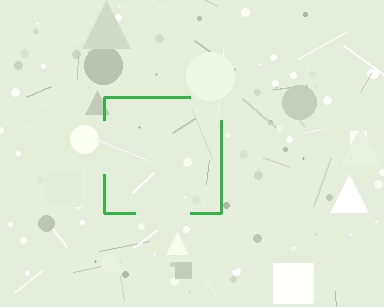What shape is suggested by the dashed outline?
The dashed outline suggests a square.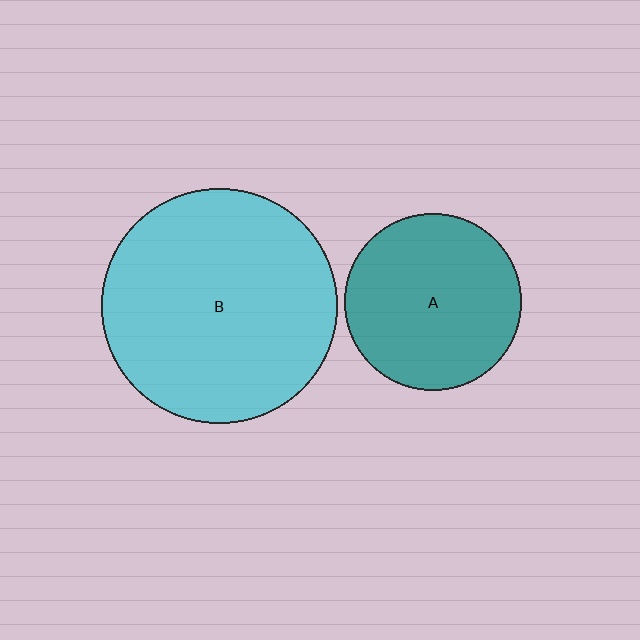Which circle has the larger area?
Circle B (cyan).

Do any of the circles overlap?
No, none of the circles overlap.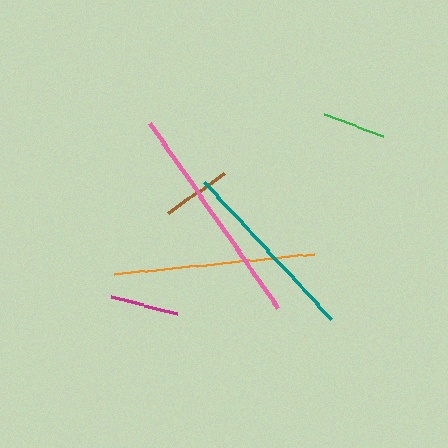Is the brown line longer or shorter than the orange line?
The orange line is longer than the brown line.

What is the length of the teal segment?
The teal segment is approximately 188 pixels long.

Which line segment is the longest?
The pink line is the longest at approximately 225 pixels.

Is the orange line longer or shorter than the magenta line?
The orange line is longer than the magenta line.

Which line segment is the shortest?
The green line is the shortest at approximately 63 pixels.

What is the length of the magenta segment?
The magenta segment is approximately 69 pixels long.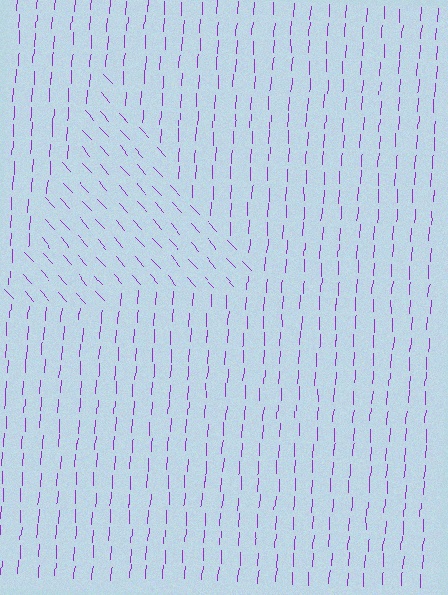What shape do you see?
I see a triangle.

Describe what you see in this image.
The image is filled with small purple line segments. A triangle region in the image has lines oriented differently from the surrounding lines, creating a visible texture boundary.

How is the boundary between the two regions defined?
The boundary is defined purely by a change in line orientation (approximately 45 degrees difference). All lines are the same color and thickness.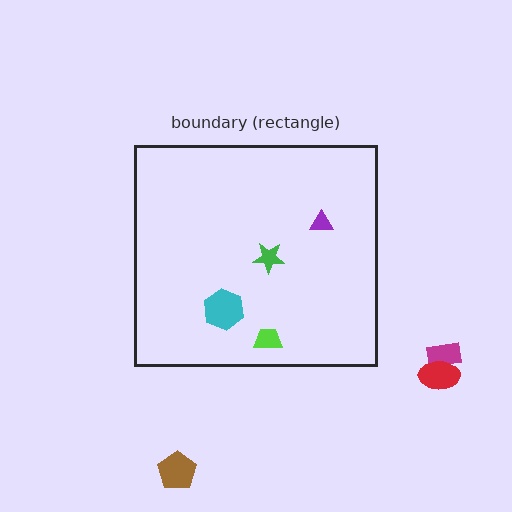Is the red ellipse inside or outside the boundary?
Outside.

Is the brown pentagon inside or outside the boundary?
Outside.